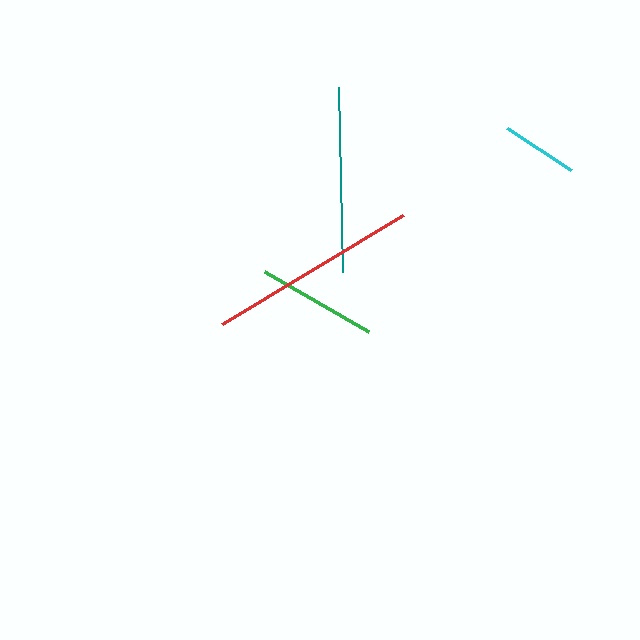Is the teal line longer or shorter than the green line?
The teal line is longer than the green line.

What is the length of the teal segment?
The teal segment is approximately 185 pixels long.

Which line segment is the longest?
The red line is the longest at approximately 212 pixels.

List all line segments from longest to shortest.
From longest to shortest: red, teal, green, cyan.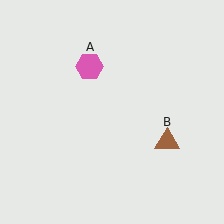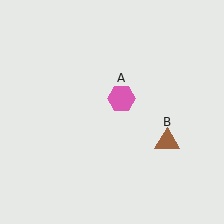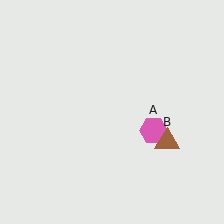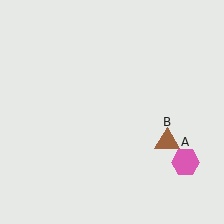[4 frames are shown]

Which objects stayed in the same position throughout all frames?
Brown triangle (object B) remained stationary.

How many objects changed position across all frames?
1 object changed position: pink hexagon (object A).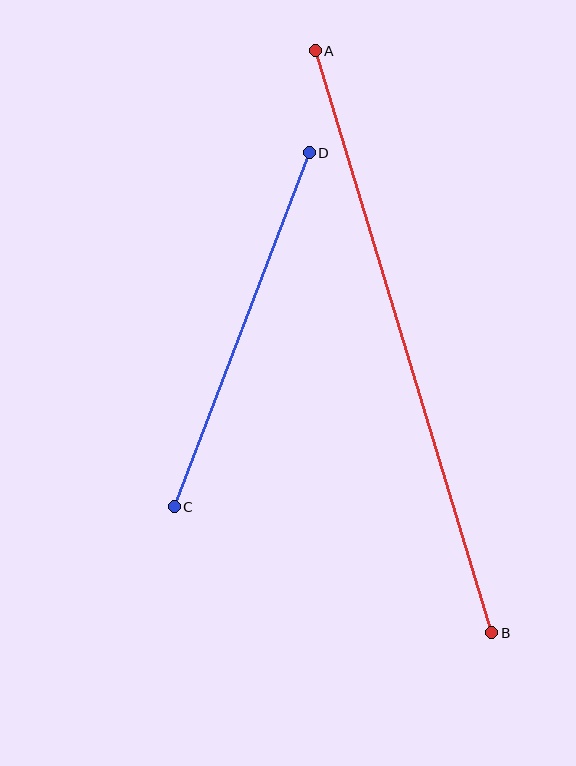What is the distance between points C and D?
The distance is approximately 379 pixels.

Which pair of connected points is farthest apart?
Points A and B are farthest apart.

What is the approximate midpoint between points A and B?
The midpoint is at approximately (404, 342) pixels.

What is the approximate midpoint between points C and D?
The midpoint is at approximately (242, 330) pixels.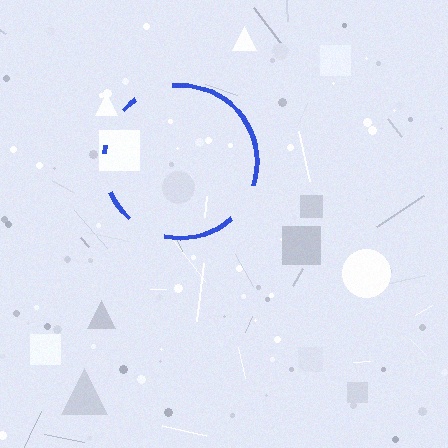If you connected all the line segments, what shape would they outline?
They would outline a circle.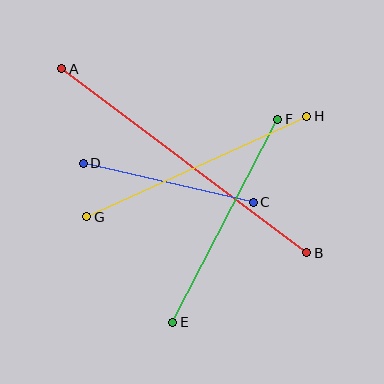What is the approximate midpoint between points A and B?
The midpoint is at approximately (184, 161) pixels.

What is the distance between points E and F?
The distance is approximately 229 pixels.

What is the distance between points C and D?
The distance is approximately 174 pixels.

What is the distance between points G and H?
The distance is approximately 242 pixels.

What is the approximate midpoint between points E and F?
The midpoint is at approximately (225, 221) pixels.